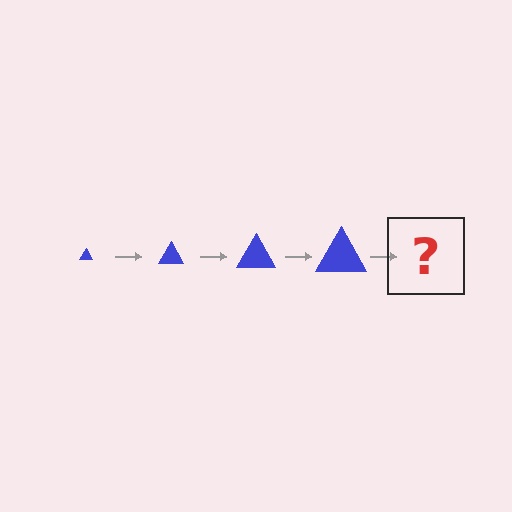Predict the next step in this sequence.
The next step is a blue triangle, larger than the previous one.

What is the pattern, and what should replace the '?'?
The pattern is that the triangle gets progressively larger each step. The '?' should be a blue triangle, larger than the previous one.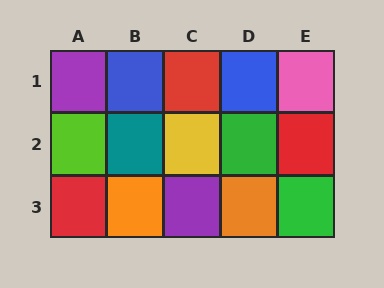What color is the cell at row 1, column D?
Blue.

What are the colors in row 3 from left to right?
Red, orange, purple, orange, green.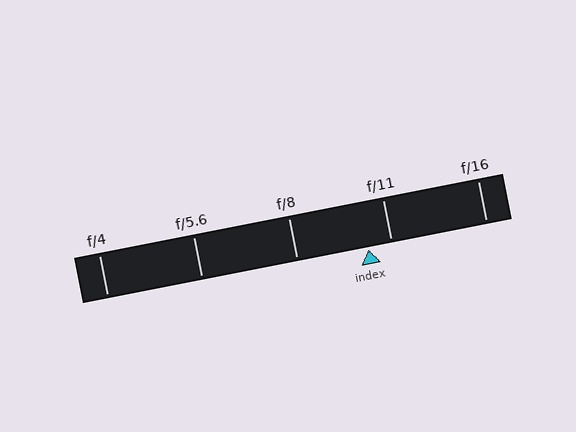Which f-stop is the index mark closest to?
The index mark is closest to f/11.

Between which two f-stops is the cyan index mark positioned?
The index mark is between f/8 and f/11.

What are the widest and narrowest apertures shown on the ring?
The widest aperture shown is f/4 and the narrowest is f/16.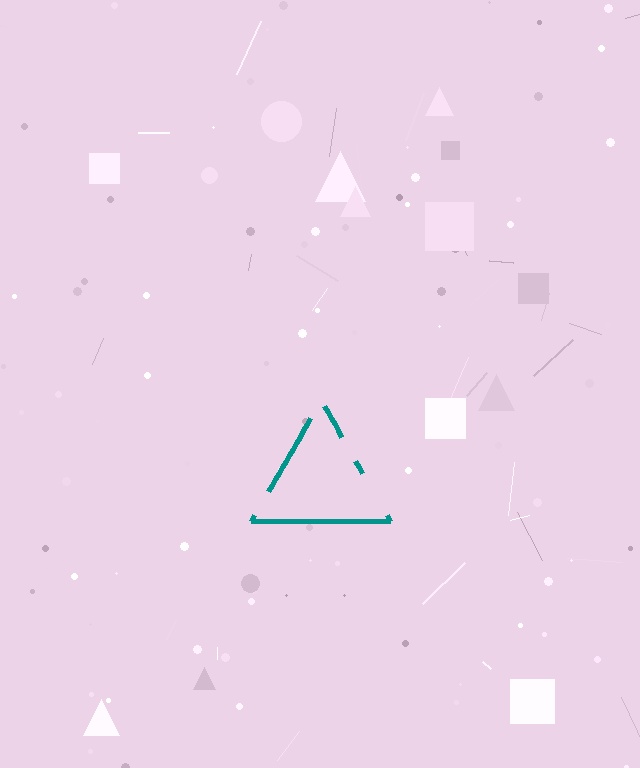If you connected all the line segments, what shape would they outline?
They would outline a triangle.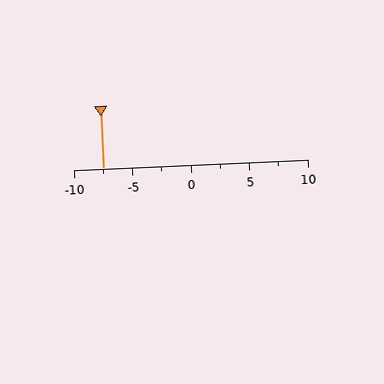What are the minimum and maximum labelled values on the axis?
The axis runs from -10 to 10.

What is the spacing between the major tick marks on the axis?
The major ticks are spaced 5 apart.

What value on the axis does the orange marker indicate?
The marker indicates approximately -7.5.